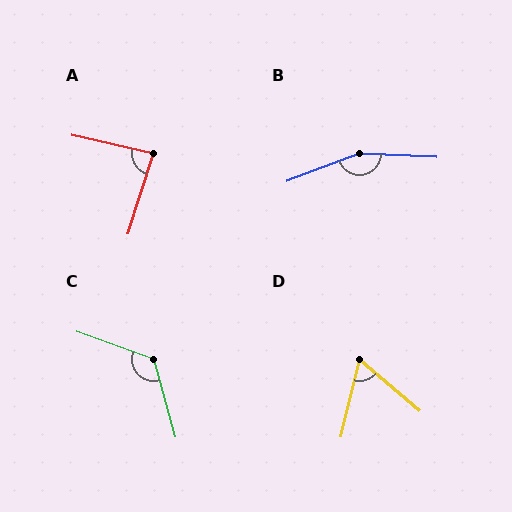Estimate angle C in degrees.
Approximately 126 degrees.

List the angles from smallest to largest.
D (63°), A (85°), C (126°), B (157°).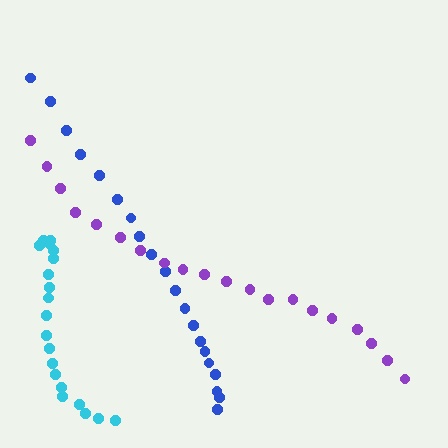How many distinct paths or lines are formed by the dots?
There are 3 distinct paths.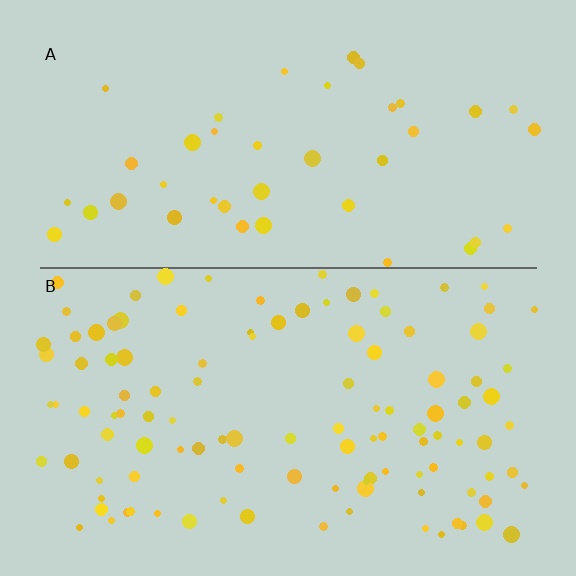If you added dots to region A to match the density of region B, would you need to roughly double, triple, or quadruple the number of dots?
Approximately triple.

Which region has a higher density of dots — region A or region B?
B (the bottom).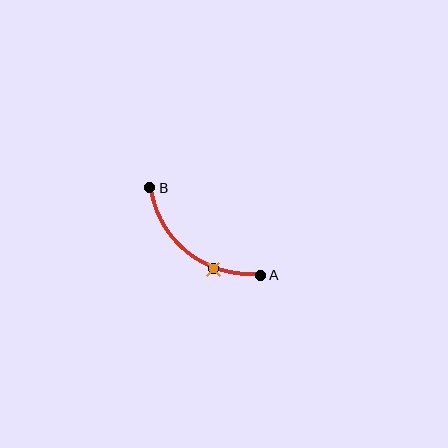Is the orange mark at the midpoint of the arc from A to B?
No. The orange mark lies on the arc but is closer to endpoint A. The arc midpoint would be at the point on the curve equidistant along the arc from both A and B.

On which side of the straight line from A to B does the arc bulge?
The arc bulges below and to the left of the straight line connecting A and B.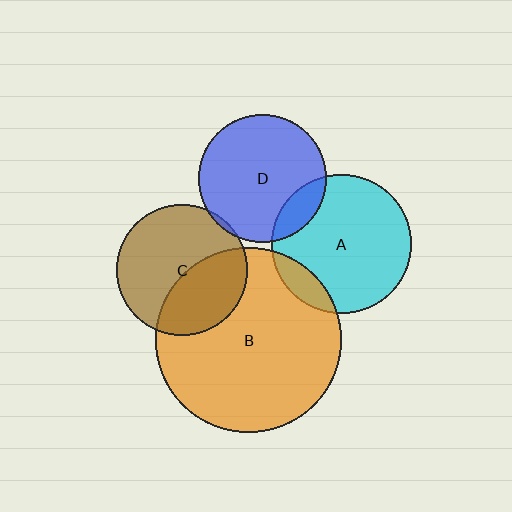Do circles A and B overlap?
Yes.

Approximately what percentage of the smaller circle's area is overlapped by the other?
Approximately 10%.